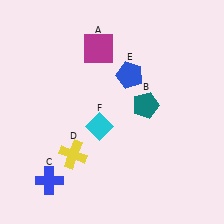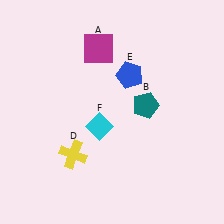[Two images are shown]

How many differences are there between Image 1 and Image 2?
There is 1 difference between the two images.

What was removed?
The blue cross (C) was removed in Image 2.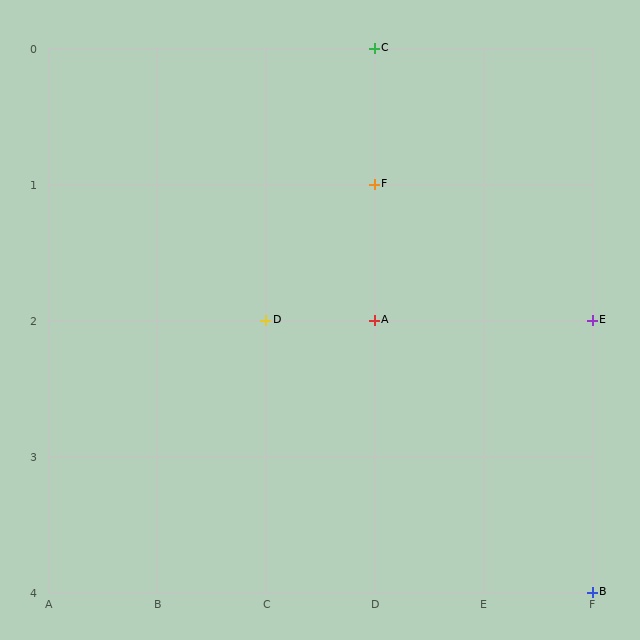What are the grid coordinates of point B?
Point B is at grid coordinates (F, 4).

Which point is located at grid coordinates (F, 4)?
Point B is at (F, 4).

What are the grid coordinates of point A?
Point A is at grid coordinates (D, 2).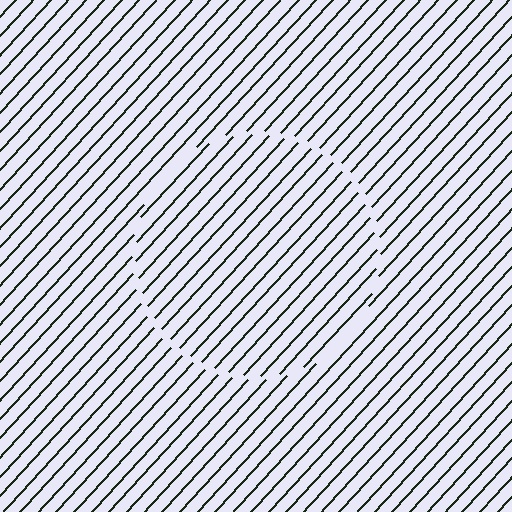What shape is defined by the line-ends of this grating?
An illusory circle. The interior of the shape contains the same grating, shifted by half a period — the contour is defined by the phase discontinuity where line-ends from the inner and outer gratings abut.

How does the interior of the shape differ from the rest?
The interior of the shape contains the same grating, shifted by half a period — the contour is defined by the phase discontinuity where line-ends from the inner and outer gratings abut.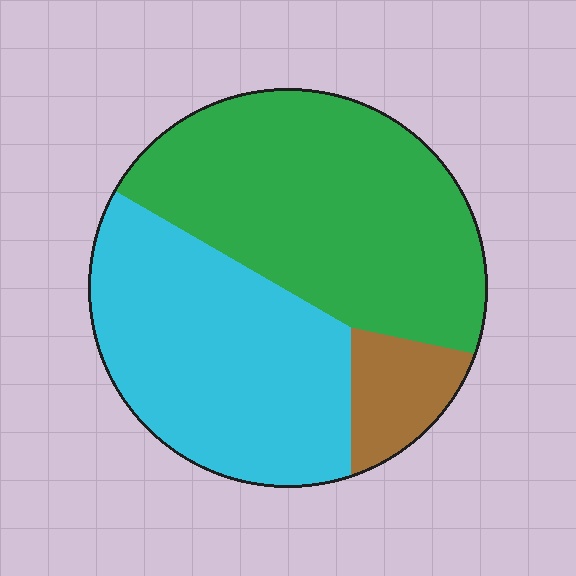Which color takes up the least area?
Brown, at roughly 10%.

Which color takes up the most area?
Green, at roughly 50%.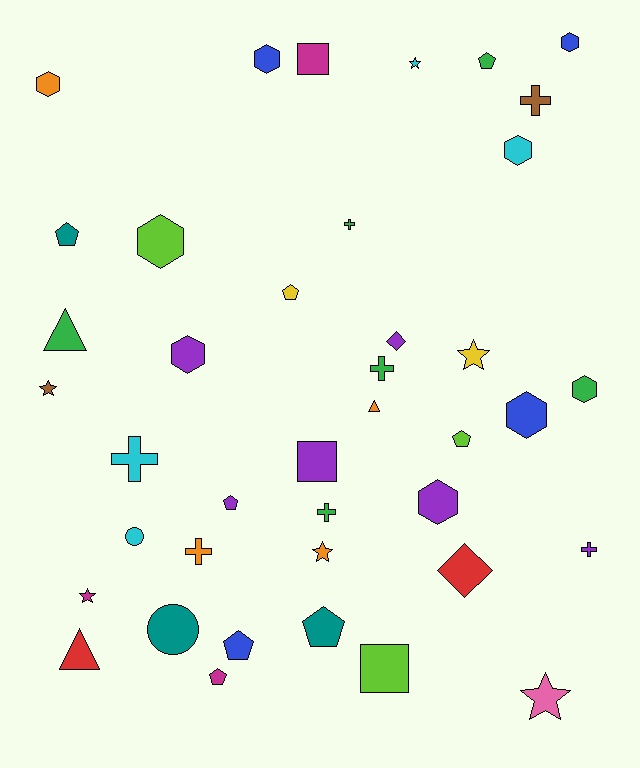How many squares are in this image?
There are 3 squares.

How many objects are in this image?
There are 40 objects.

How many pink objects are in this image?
There is 1 pink object.